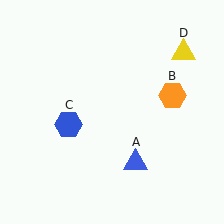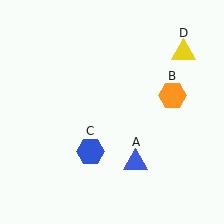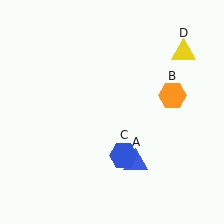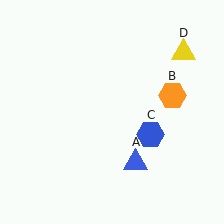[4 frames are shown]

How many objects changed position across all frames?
1 object changed position: blue hexagon (object C).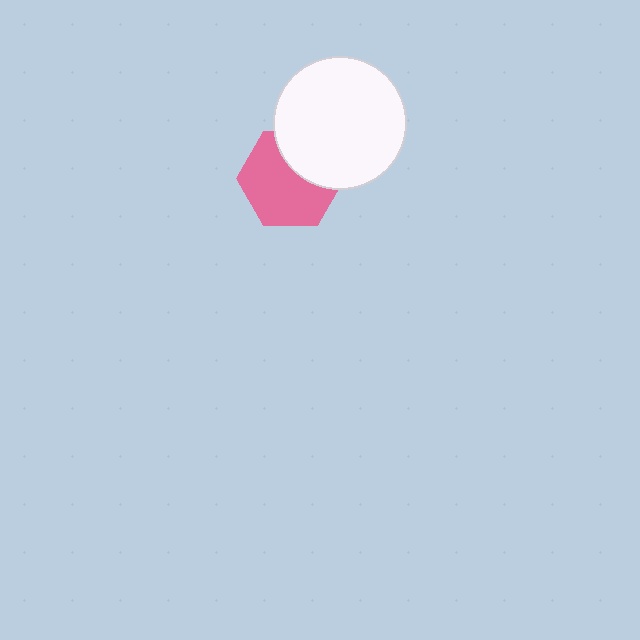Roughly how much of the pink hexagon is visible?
Most of it is visible (roughly 67%).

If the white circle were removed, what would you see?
You would see the complete pink hexagon.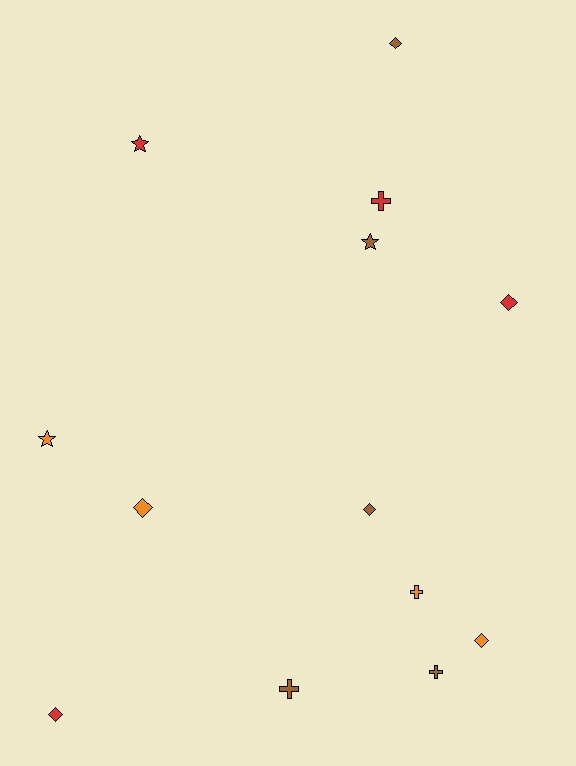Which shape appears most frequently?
Diamond, with 6 objects.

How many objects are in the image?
There are 13 objects.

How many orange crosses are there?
There is 1 orange cross.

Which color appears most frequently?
Brown, with 5 objects.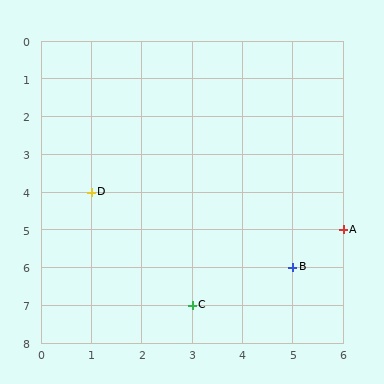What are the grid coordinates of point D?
Point D is at grid coordinates (1, 4).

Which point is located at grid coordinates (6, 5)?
Point A is at (6, 5).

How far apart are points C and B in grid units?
Points C and B are 2 columns and 1 row apart (about 2.2 grid units diagonally).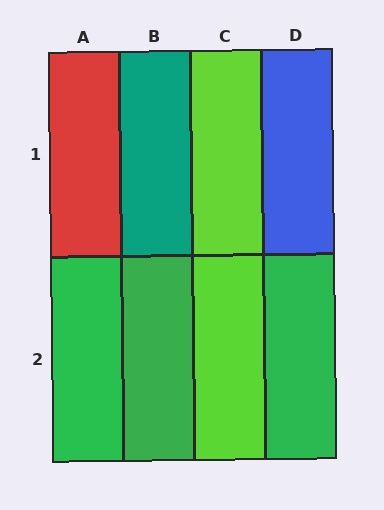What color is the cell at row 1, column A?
Red.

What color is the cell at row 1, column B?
Teal.